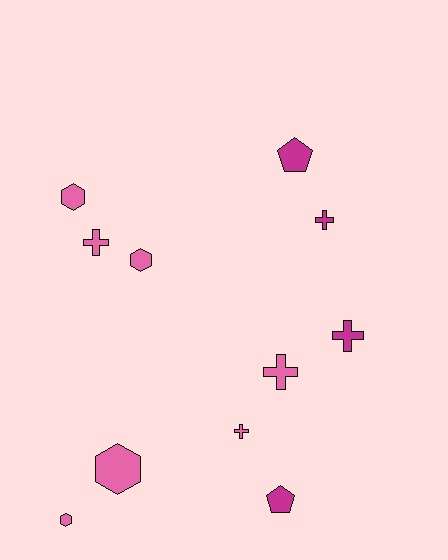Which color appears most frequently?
Pink, with 7 objects.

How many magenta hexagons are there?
There are no magenta hexagons.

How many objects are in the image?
There are 11 objects.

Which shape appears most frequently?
Cross, with 5 objects.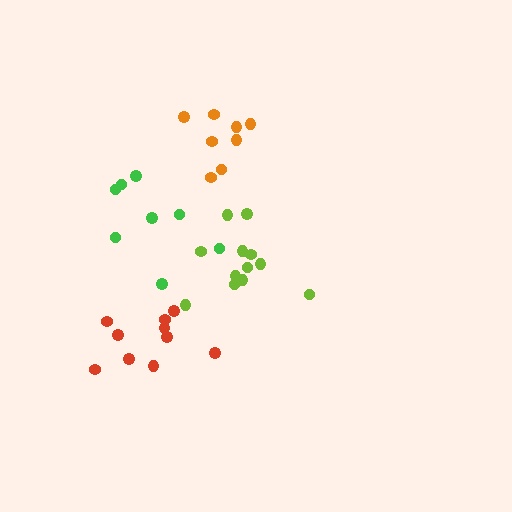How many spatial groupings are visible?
There are 4 spatial groupings.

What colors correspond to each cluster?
The clusters are colored: lime, orange, green, red.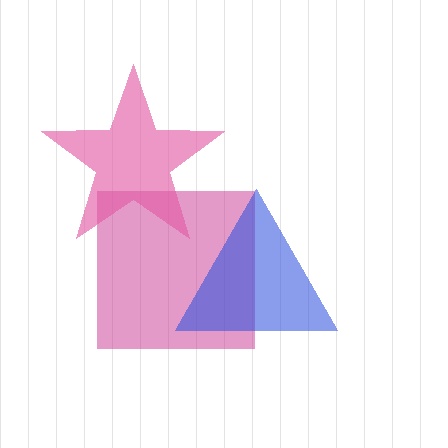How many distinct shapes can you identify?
There are 3 distinct shapes: a magenta square, a pink star, a blue triangle.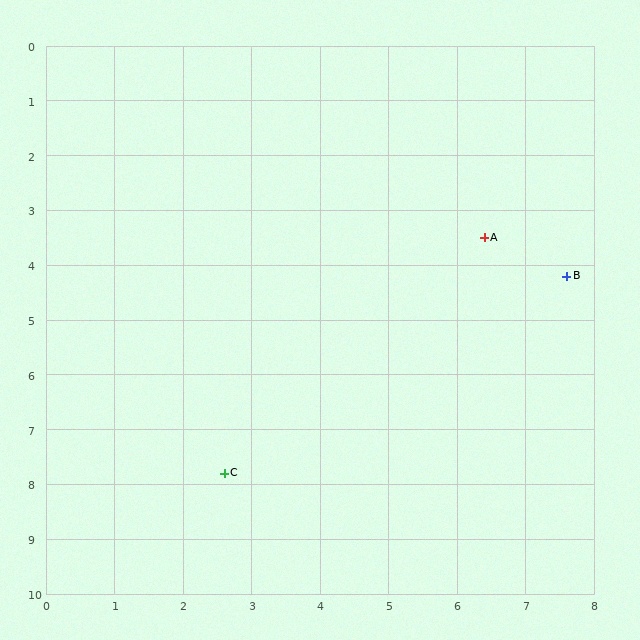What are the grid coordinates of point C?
Point C is at approximately (2.6, 7.8).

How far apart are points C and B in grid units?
Points C and B are about 6.2 grid units apart.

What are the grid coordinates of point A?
Point A is at approximately (6.4, 3.5).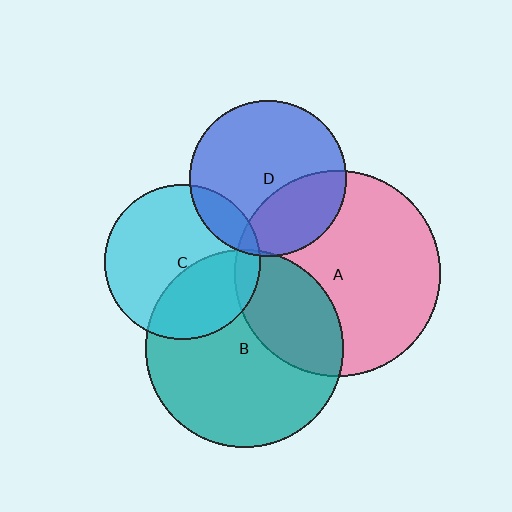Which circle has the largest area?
Circle A (pink).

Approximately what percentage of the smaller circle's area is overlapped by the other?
Approximately 35%.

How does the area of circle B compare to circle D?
Approximately 1.6 times.